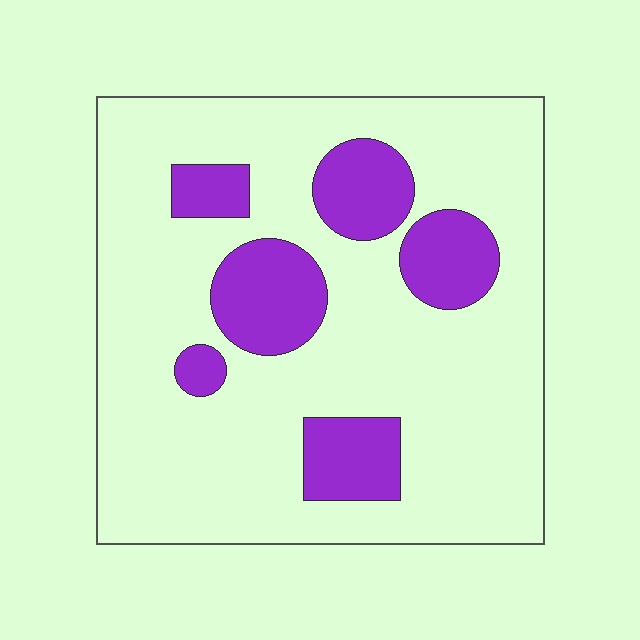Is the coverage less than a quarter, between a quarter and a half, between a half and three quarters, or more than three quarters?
Less than a quarter.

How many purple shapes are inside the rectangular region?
6.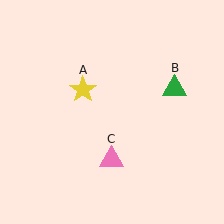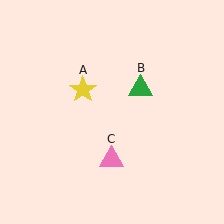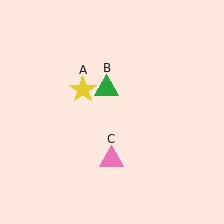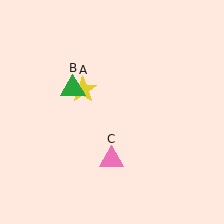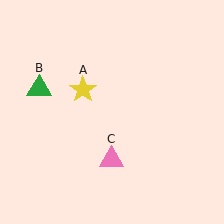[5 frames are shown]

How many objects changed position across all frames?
1 object changed position: green triangle (object B).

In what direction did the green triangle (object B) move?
The green triangle (object B) moved left.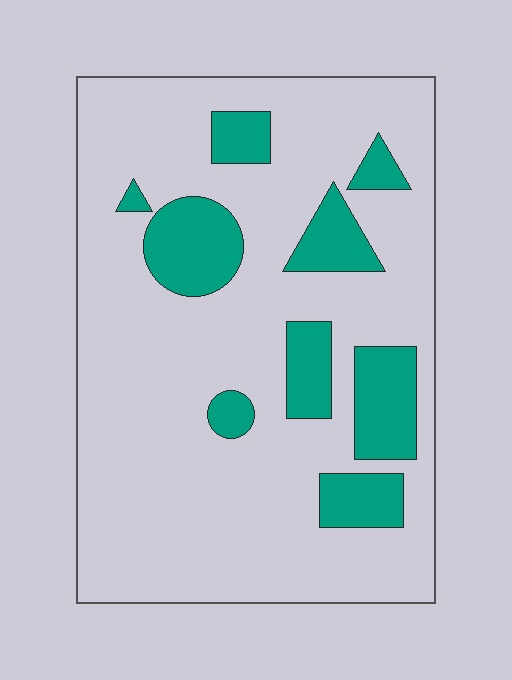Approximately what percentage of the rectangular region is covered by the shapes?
Approximately 20%.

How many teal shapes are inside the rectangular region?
9.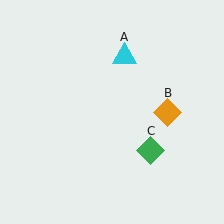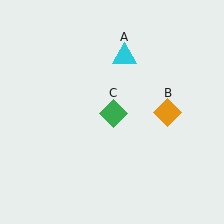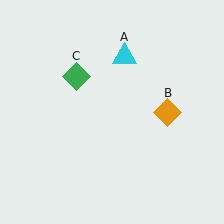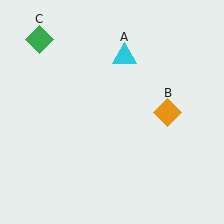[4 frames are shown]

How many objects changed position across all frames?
1 object changed position: green diamond (object C).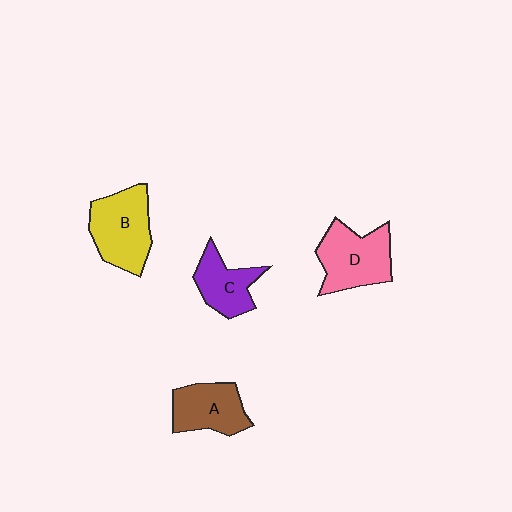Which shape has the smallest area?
Shape C (purple).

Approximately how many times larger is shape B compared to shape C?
Approximately 1.4 times.